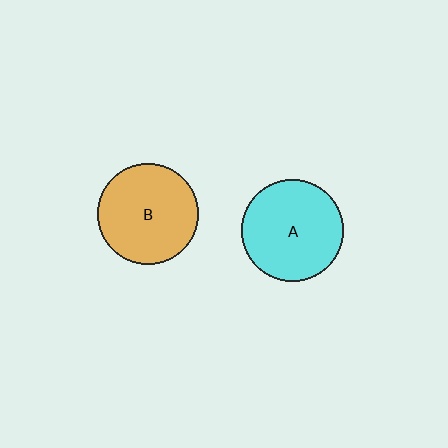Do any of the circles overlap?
No, none of the circles overlap.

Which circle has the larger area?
Circle A (cyan).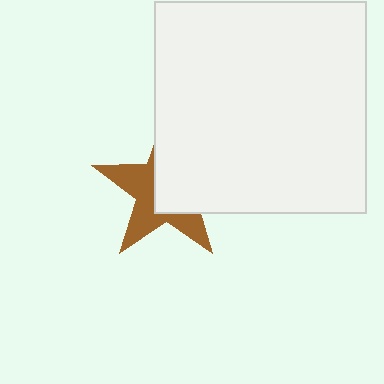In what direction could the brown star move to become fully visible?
The brown star could move left. That would shift it out from behind the white square entirely.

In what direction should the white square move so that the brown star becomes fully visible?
The white square should move right. That is the shortest direction to clear the overlap and leave the brown star fully visible.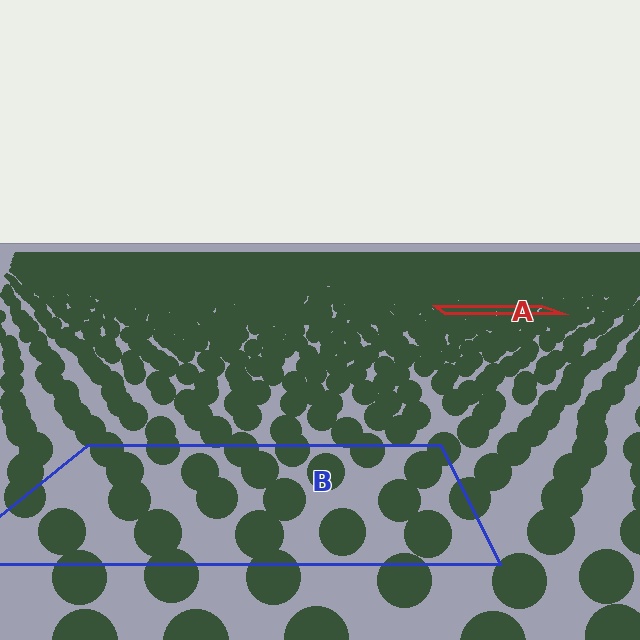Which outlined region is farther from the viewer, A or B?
Region A is farther from the viewer — the texture elements inside it appear smaller and more densely packed.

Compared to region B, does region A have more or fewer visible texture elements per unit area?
Region A has more texture elements per unit area — they are packed more densely because it is farther away.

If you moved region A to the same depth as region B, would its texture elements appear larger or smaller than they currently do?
They would appear larger. At a closer depth, the same texture elements are projected at a bigger on-screen size.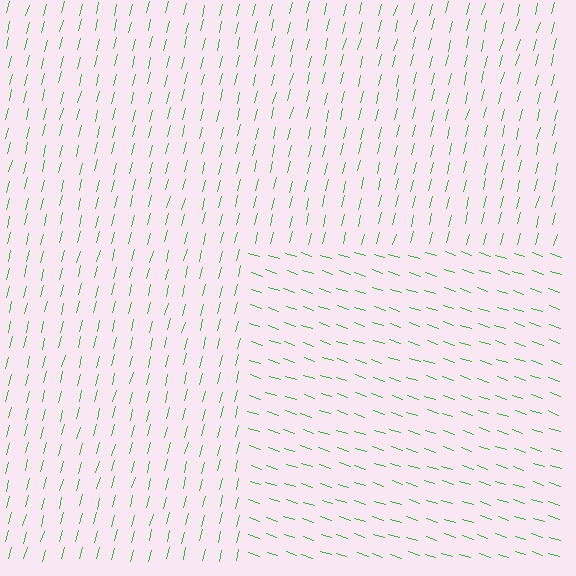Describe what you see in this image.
The image is filled with small green line segments. A rectangle region in the image has lines oriented differently from the surrounding lines, creating a visible texture boundary.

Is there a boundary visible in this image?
Yes, there is a texture boundary formed by a change in line orientation.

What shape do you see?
I see a rectangle.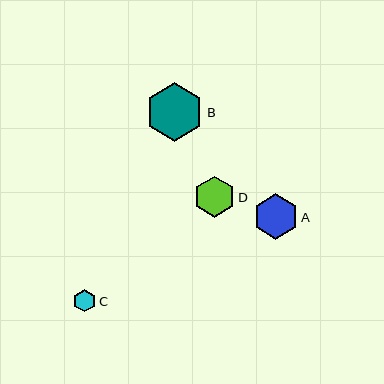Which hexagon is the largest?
Hexagon B is the largest with a size of approximately 59 pixels.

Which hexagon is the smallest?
Hexagon C is the smallest with a size of approximately 23 pixels.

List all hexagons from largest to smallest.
From largest to smallest: B, A, D, C.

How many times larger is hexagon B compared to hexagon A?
Hexagon B is approximately 1.3 times the size of hexagon A.